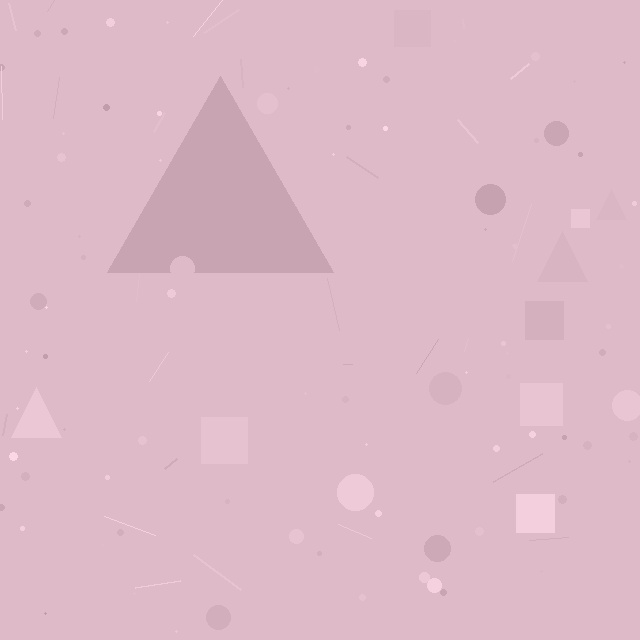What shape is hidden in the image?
A triangle is hidden in the image.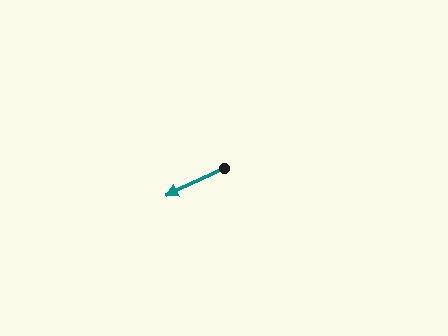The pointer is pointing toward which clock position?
Roughly 8 o'clock.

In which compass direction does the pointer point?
Southwest.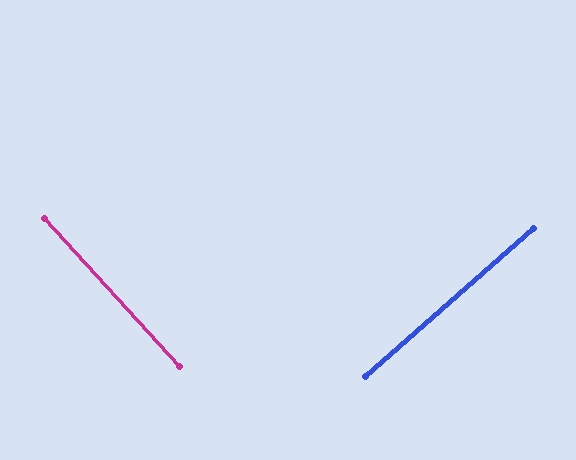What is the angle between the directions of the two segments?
Approximately 89 degrees.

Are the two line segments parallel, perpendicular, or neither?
Perpendicular — they meet at approximately 89°.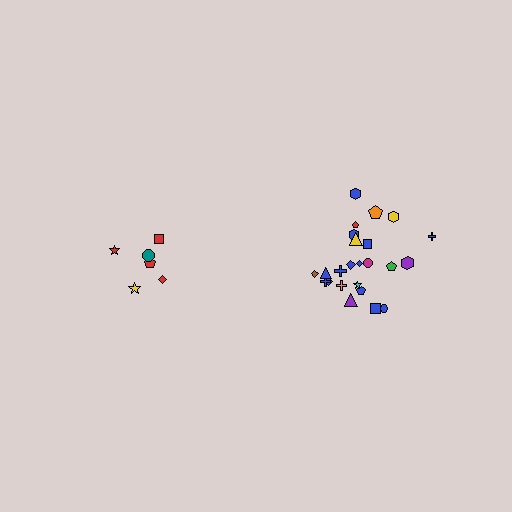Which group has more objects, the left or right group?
The right group.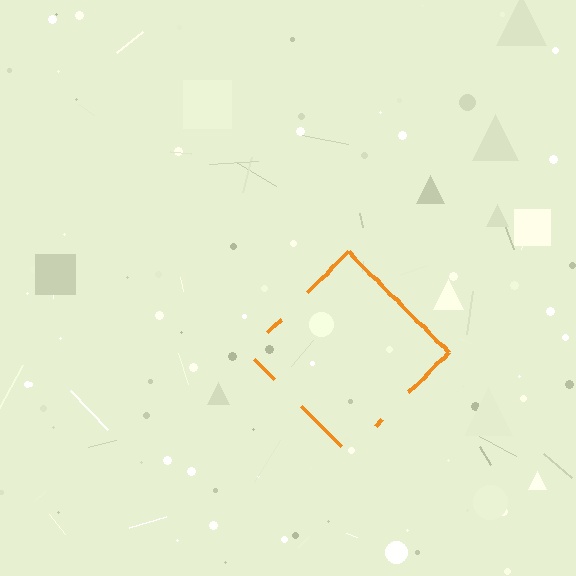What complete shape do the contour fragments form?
The contour fragments form a diamond.